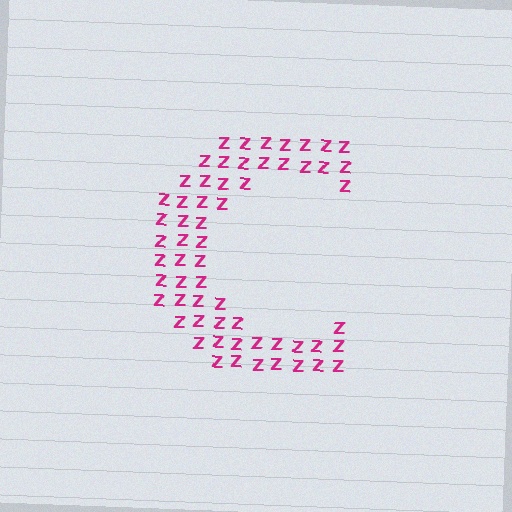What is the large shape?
The large shape is the letter C.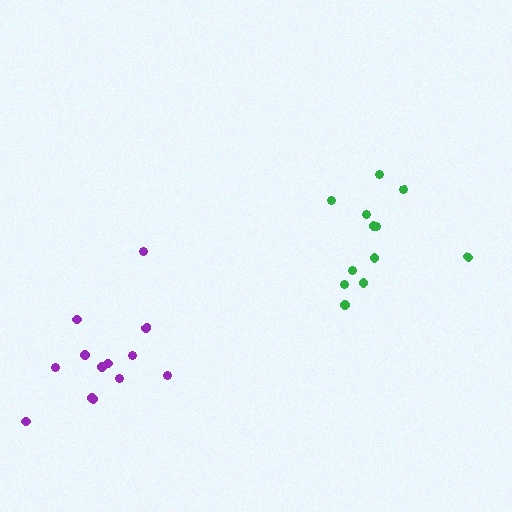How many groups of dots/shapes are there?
There are 2 groups.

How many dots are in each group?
Group 1: 12 dots, Group 2: 13 dots (25 total).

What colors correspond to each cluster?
The clusters are colored: green, purple.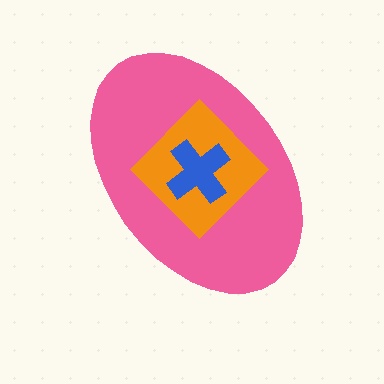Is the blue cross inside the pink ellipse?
Yes.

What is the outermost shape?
The pink ellipse.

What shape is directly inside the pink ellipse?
The orange diamond.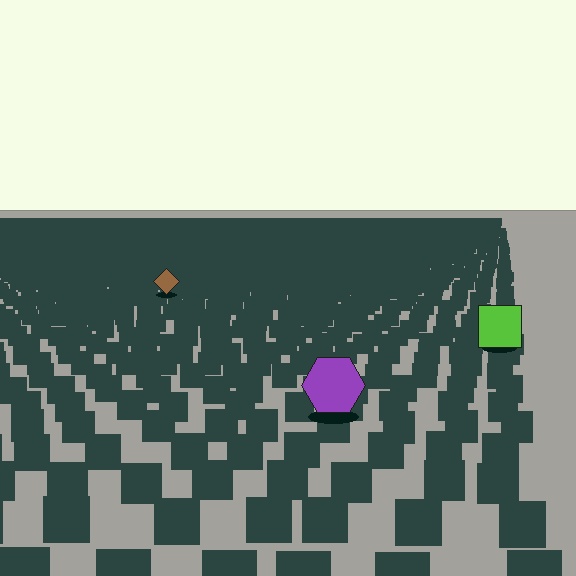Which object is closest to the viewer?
The purple hexagon is closest. The texture marks near it are larger and more spread out.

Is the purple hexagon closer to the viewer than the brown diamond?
Yes. The purple hexagon is closer — you can tell from the texture gradient: the ground texture is coarser near it.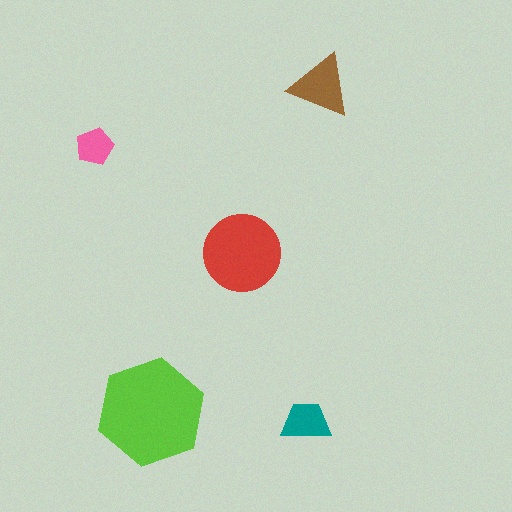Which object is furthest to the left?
The pink pentagon is leftmost.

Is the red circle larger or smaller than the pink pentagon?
Larger.